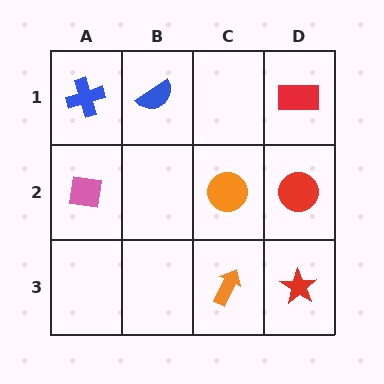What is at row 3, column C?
An orange arrow.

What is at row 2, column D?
A red circle.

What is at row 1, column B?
A blue semicircle.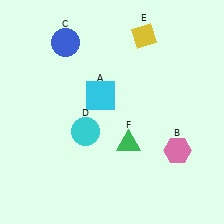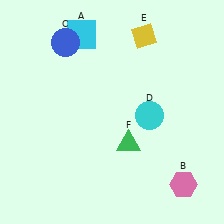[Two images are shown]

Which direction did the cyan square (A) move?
The cyan square (A) moved up.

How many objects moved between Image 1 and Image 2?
3 objects moved between the two images.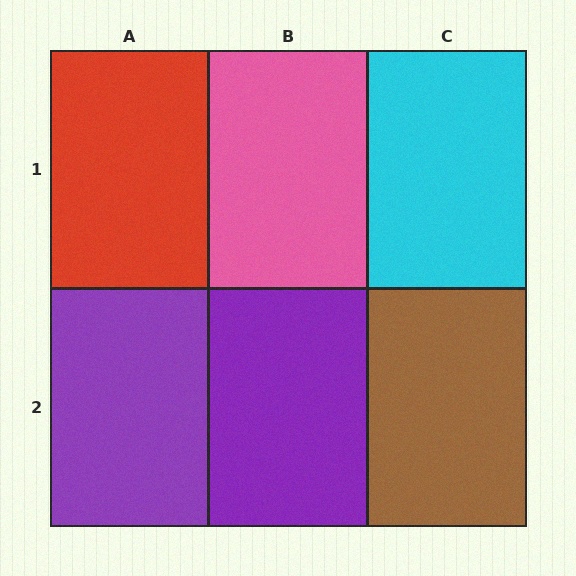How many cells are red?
1 cell is red.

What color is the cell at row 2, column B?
Purple.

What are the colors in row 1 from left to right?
Red, pink, cyan.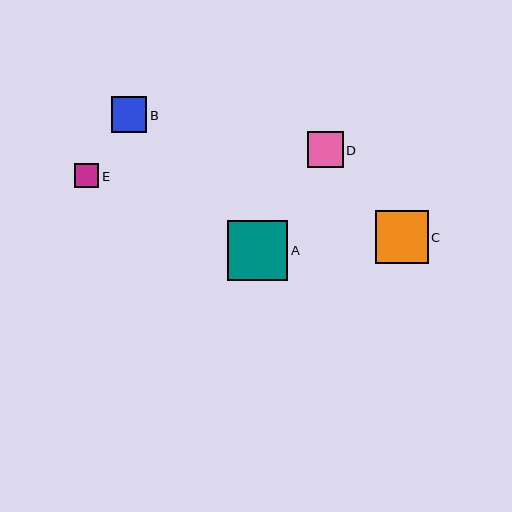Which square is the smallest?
Square E is the smallest with a size of approximately 24 pixels.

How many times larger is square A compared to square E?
Square A is approximately 2.5 times the size of square E.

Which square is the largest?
Square A is the largest with a size of approximately 60 pixels.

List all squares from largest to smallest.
From largest to smallest: A, C, D, B, E.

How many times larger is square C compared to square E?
Square C is approximately 2.2 times the size of square E.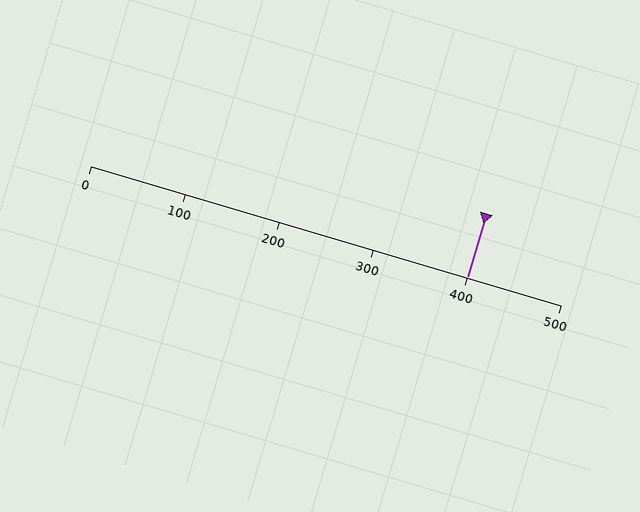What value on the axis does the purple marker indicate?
The marker indicates approximately 400.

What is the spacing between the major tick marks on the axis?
The major ticks are spaced 100 apart.